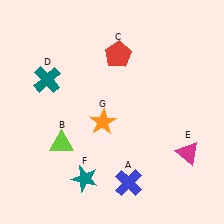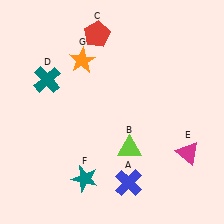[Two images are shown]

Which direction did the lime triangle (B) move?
The lime triangle (B) moved right.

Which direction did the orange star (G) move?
The orange star (G) moved up.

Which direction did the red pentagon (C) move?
The red pentagon (C) moved left.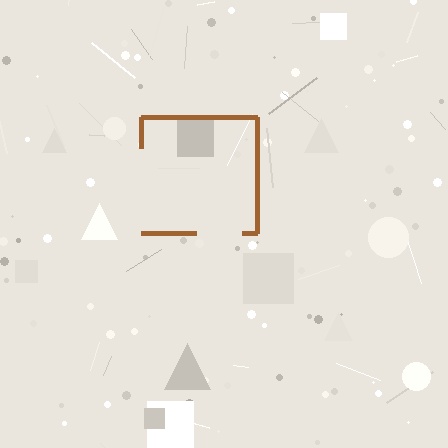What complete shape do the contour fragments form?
The contour fragments form a square.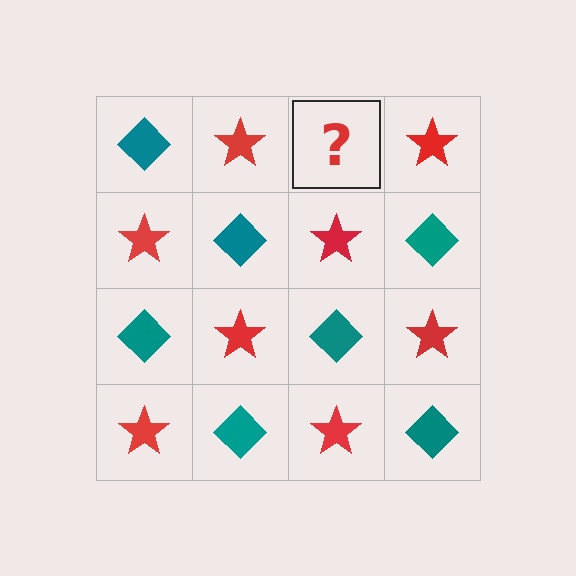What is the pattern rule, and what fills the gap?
The rule is that it alternates teal diamond and red star in a checkerboard pattern. The gap should be filled with a teal diamond.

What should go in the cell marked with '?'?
The missing cell should contain a teal diamond.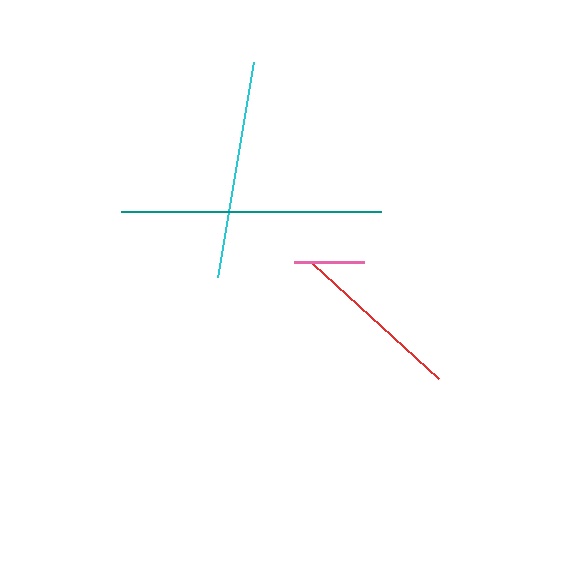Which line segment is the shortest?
The pink line is the shortest at approximately 70 pixels.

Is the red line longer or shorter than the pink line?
The red line is longer than the pink line.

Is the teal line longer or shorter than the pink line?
The teal line is longer than the pink line.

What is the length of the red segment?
The red segment is approximately 170 pixels long.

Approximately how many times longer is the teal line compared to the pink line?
The teal line is approximately 3.7 times the length of the pink line.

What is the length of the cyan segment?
The cyan segment is approximately 217 pixels long.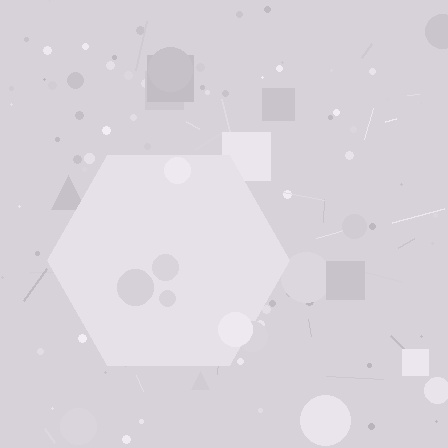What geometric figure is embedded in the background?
A hexagon is embedded in the background.